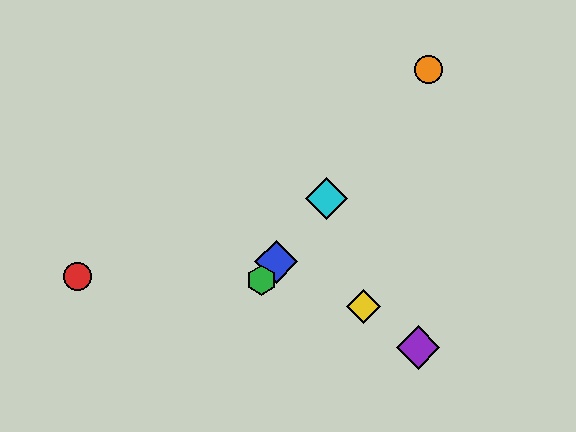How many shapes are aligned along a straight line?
4 shapes (the blue diamond, the green hexagon, the orange circle, the cyan diamond) are aligned along a straight line.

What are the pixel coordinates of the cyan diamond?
The cyan diamond is at (326, 198).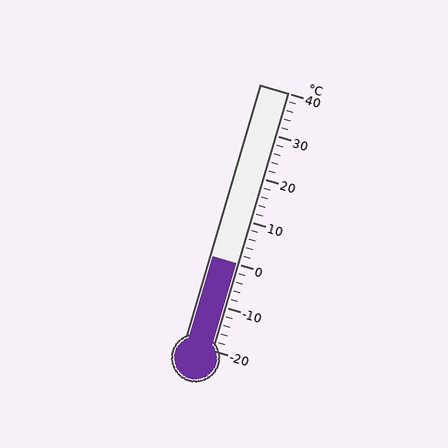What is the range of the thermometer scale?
The thermometer scale ranges from -20°C to 40°C.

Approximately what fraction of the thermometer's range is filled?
The thermometer is filled to approximately 35% of its range.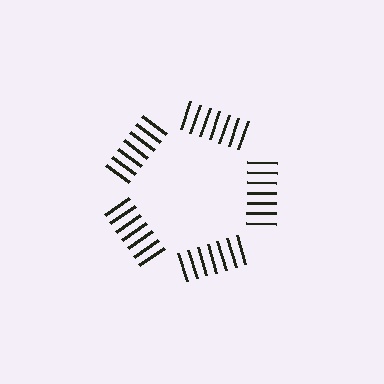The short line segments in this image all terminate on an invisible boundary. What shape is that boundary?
An illusory pentagon — the line segments terminate on its edges but no continuous stroke is drawn.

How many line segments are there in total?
35 — 7 along each of the 5 edges.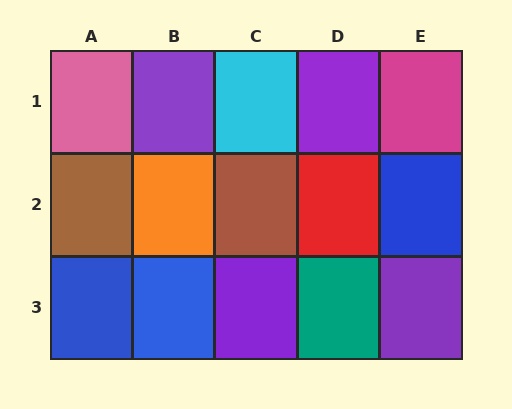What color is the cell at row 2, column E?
Blue.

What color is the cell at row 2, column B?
Orange.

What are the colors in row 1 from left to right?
Pink, purple, cyan, purple, magenta.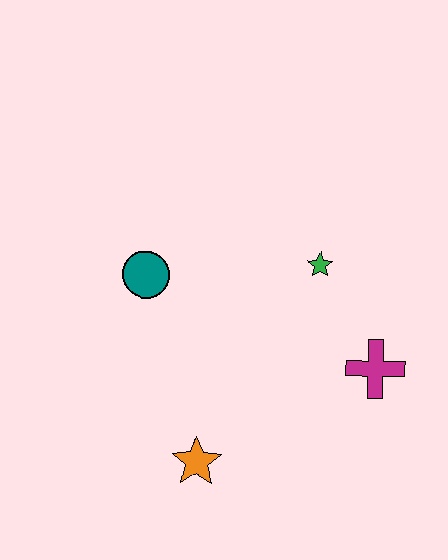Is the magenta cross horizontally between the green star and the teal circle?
No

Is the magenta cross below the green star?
Yes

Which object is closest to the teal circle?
The green star is closest to the teal circle.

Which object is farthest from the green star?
The orange star is farthest from the green star.